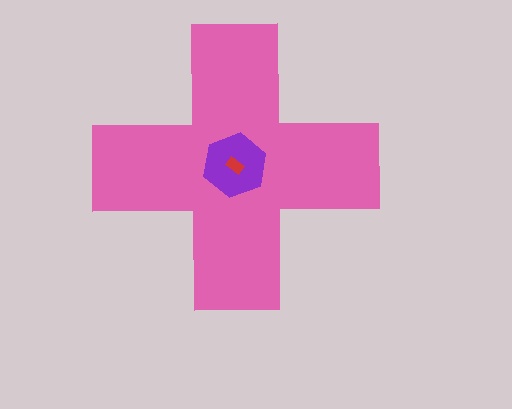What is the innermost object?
The red rectangle.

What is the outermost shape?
The pink cross.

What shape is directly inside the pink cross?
The purple hexagon.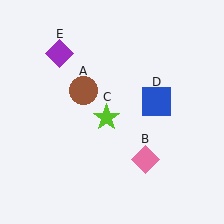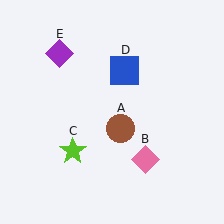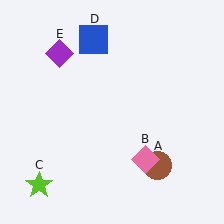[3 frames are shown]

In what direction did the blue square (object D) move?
The blue square (object D) moved up and to the left.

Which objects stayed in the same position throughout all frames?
Pink diamond (object B) and purple diamond (object E) remained stationary.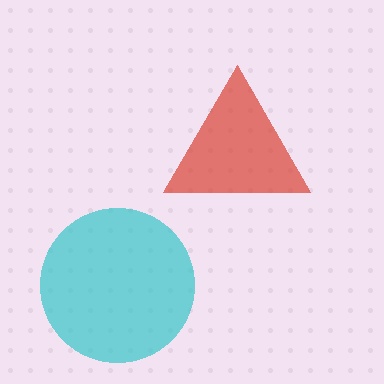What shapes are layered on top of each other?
The layered shapes are: a red triangle, a cyan circle.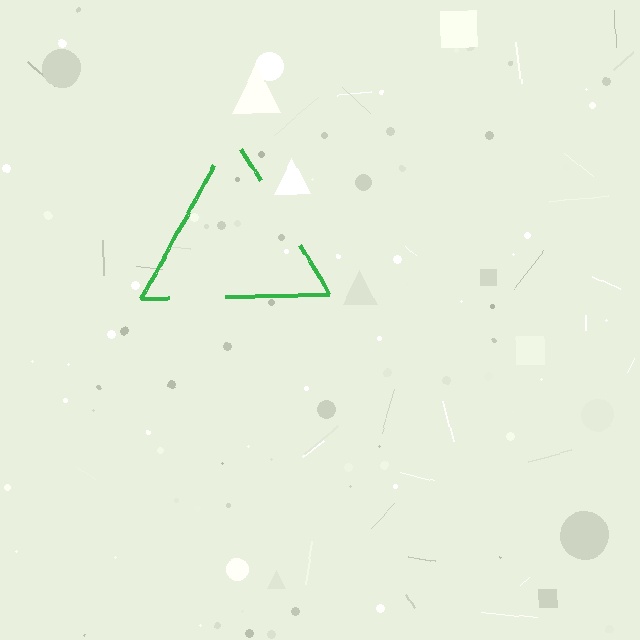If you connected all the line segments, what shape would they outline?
They would outline a triangle.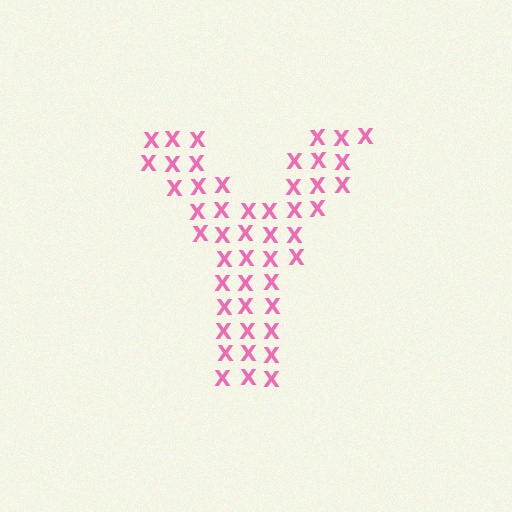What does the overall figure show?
The overall figure shows the letter Y.